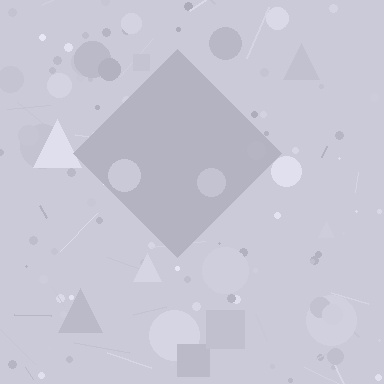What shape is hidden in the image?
A diamond is hidden in the image.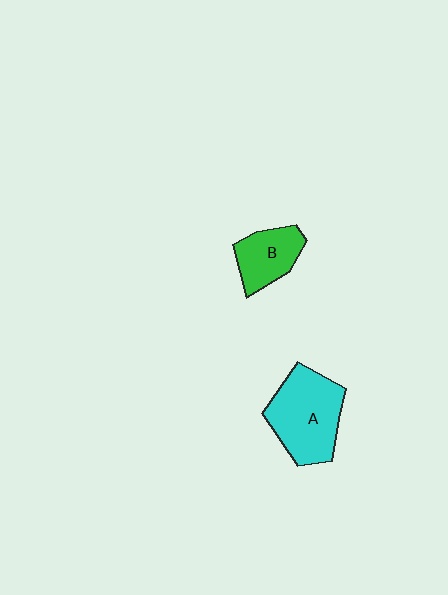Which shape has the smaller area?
Shape B (green).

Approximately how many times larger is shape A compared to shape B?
Approximately 1.7 times.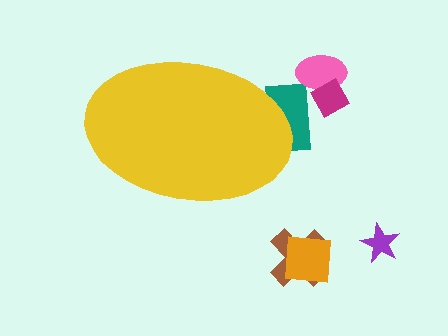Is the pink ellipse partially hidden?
No, the pink ellipse is fully visible.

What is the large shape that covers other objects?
A yellow ellipse.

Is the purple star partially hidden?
No, the purple star is fully visible.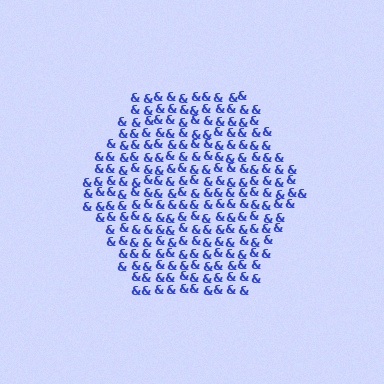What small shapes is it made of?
It is made of small ampersands.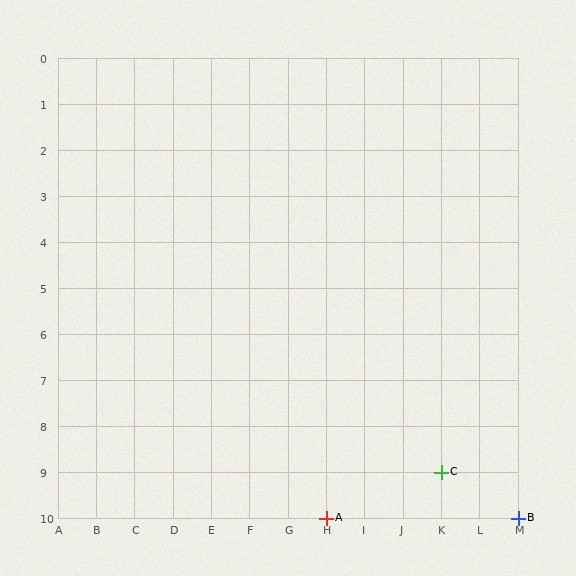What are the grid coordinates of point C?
Point C is at grid coordinates (K, 9).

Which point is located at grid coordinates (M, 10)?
Point B is at (M, 10).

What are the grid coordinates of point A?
Point A is at grid coordinates (H, 10).